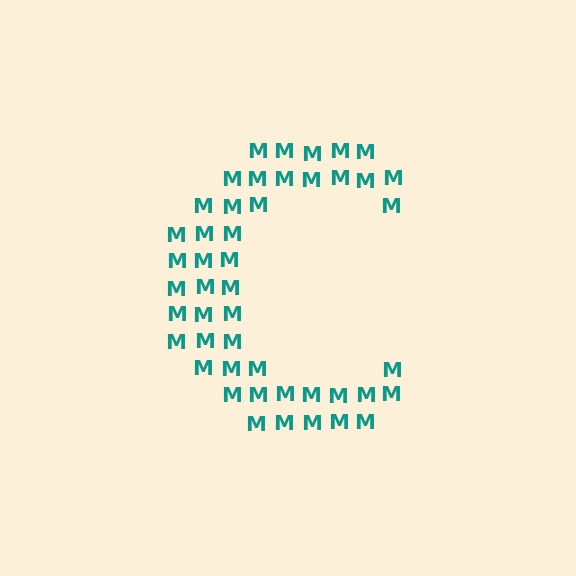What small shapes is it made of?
It is made of small letter M's.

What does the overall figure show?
The overall figure shows the letter C.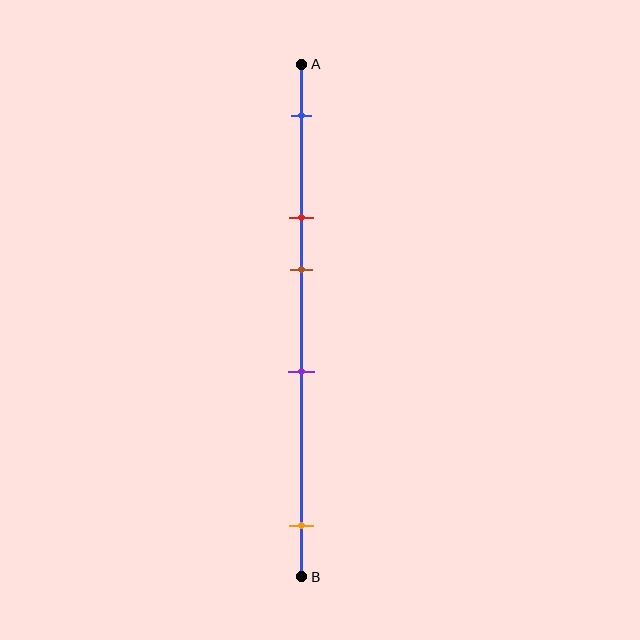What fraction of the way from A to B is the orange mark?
The orange mark is approximately 90% (0.9) of the way from A to B.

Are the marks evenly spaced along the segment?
No, the marks are not evenly spaced.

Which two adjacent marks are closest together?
The red and brown marks are the closest adjacent pair.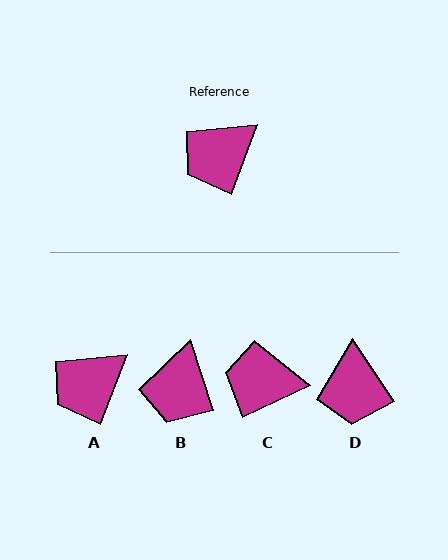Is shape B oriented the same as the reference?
No, it is off by about 38 degrees.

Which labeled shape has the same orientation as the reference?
A.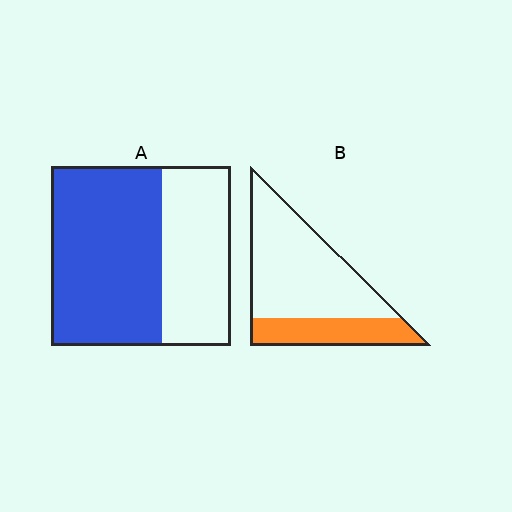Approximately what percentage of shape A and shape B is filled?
A is approximately 60% and B is approximately 30%.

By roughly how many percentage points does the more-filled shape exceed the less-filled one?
By roughly 35 percentage points (A over B).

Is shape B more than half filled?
No.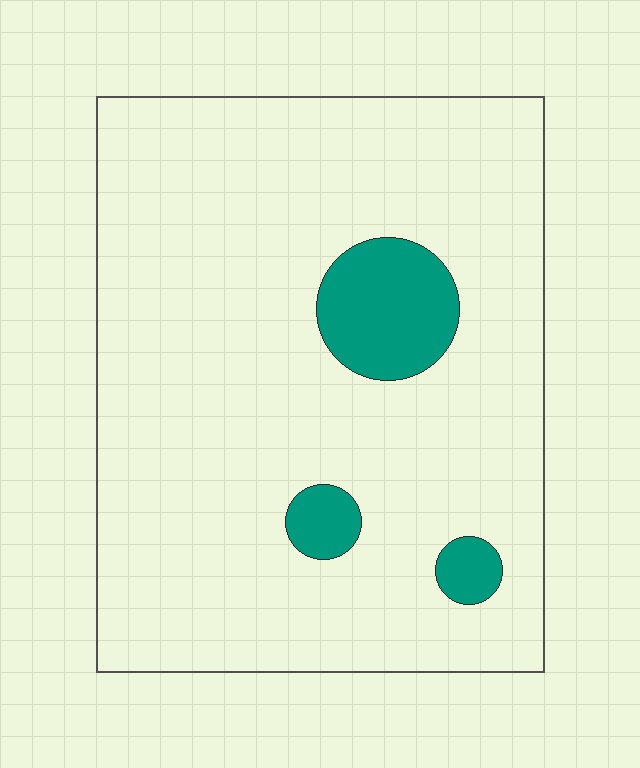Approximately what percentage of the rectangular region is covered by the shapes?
Approximately 10%.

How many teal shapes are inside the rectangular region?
3.